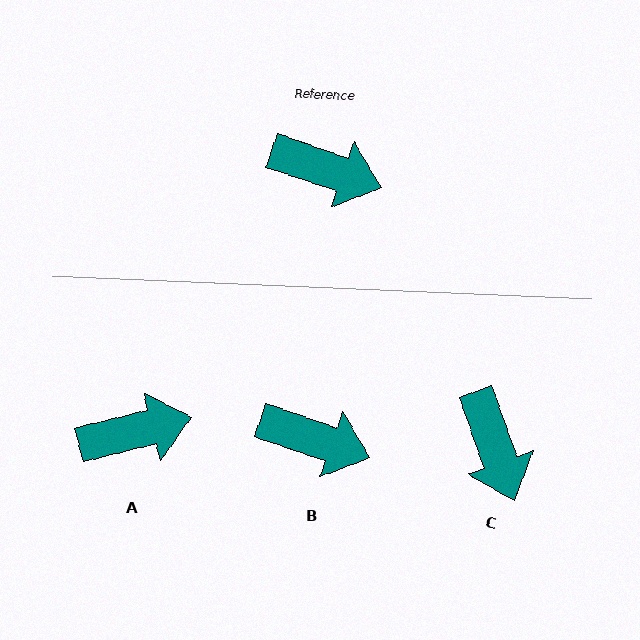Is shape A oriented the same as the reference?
No, it is off by about 32 degrees.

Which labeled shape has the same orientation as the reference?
B.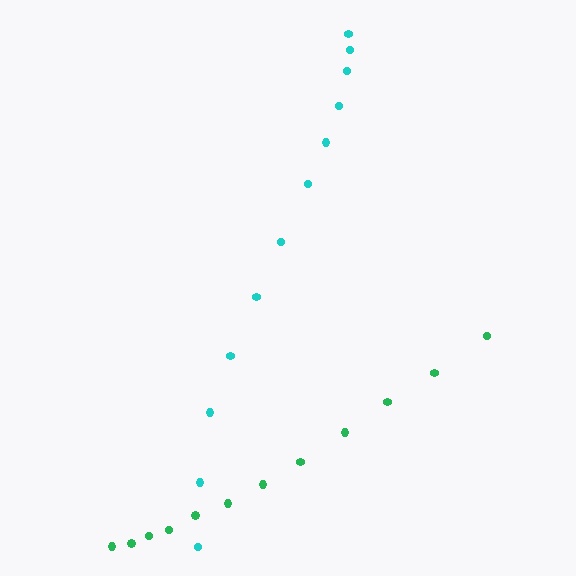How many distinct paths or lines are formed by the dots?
There are 2 distinct paths.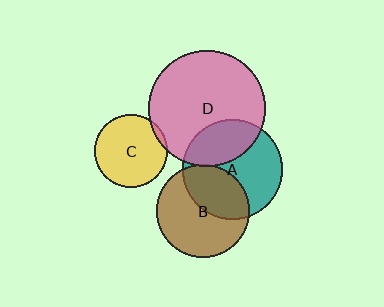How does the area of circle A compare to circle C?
Approximately 1.8 times.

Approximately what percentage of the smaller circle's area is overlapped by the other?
Approximately 5%.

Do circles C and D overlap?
Yes.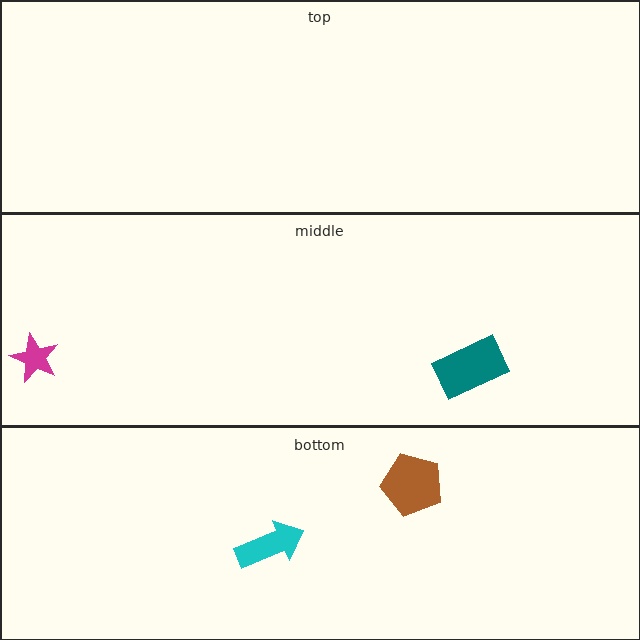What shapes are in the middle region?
The teal rectangle, the magenta star.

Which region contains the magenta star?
The middle region.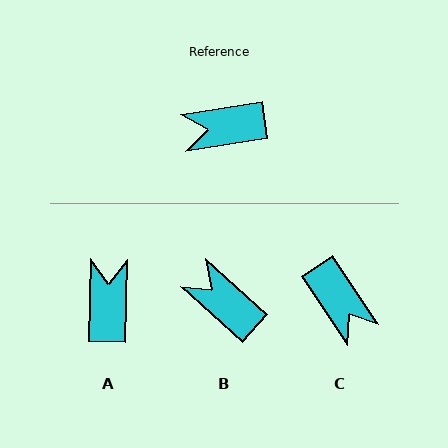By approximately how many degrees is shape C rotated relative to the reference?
Approximately 115 degrees counter-clockwise.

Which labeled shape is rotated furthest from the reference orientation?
C, about 115 degrees away.